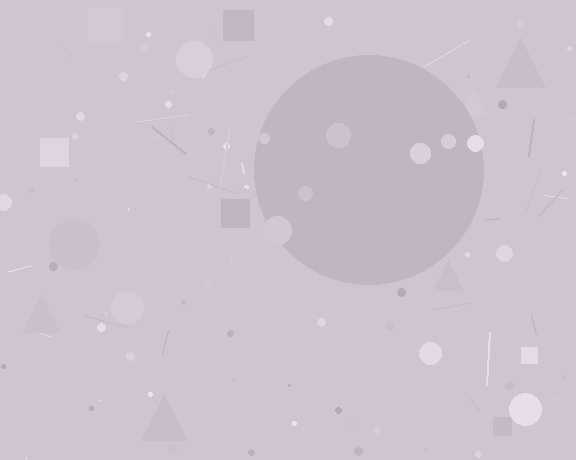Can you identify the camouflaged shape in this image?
The camouflaged shape is a circle.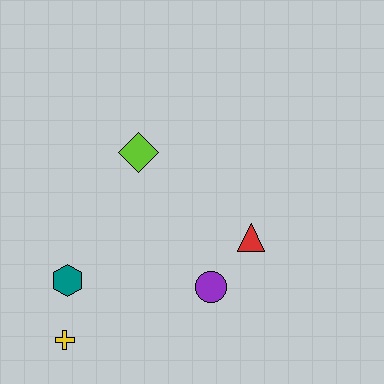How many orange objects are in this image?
There are no orange objects.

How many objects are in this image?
There are 5 objects.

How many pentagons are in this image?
There are no pentagons.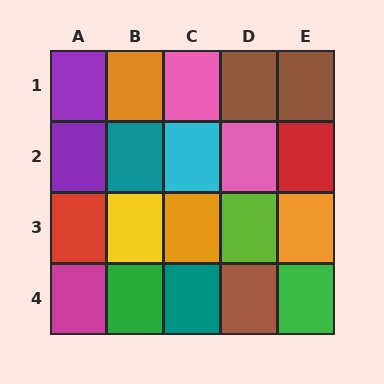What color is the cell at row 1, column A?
Purple.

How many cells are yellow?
1 cell is yellow.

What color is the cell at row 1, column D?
Brown.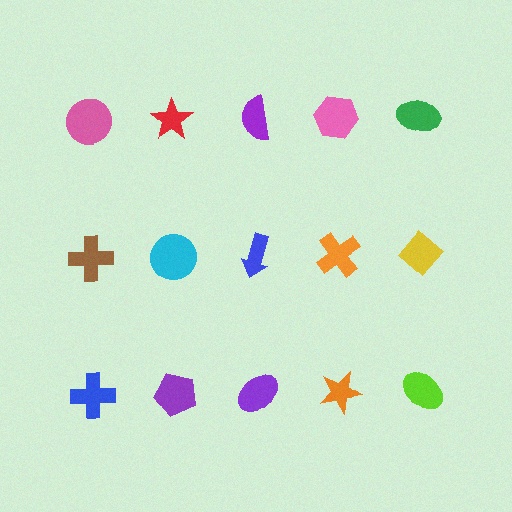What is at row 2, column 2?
A cyan circle.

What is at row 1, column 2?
A red star.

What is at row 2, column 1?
A brown cross.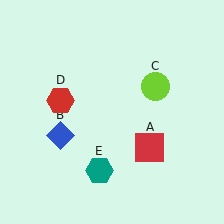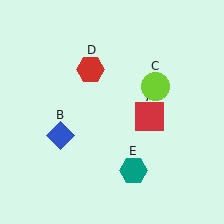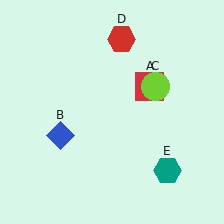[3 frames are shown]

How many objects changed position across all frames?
3 objects changed position: red square (object A), red hexagon (object D), teal hexagon (object E).